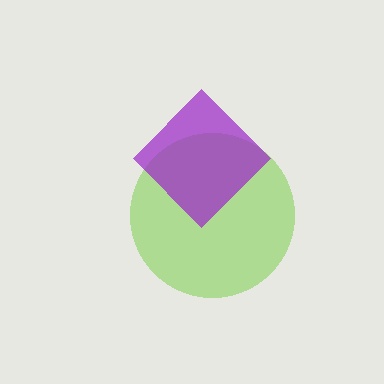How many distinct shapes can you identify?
There are 2 distinct shapes: a lime circle, a purple diamond.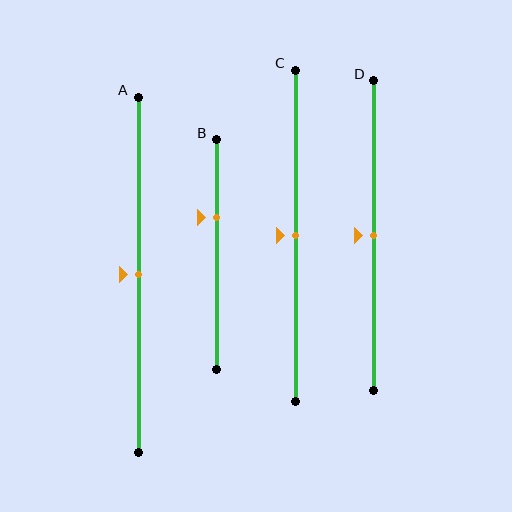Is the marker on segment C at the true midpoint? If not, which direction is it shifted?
Yes, the marker on segment C is at the true midpoint.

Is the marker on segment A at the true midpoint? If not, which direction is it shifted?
Yes, the marker on segment A is at the true midpoint.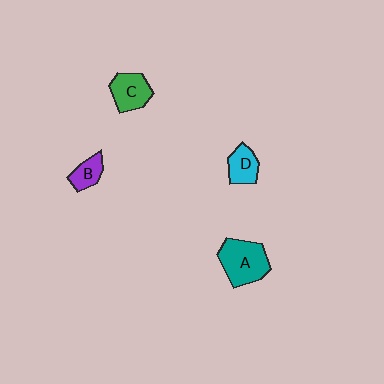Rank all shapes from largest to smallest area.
From largest to smallest: A (teal), C (green), D (cyan), B (purple).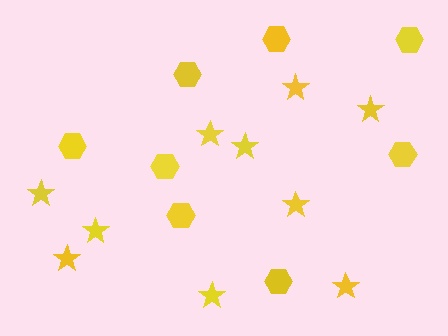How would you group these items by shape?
There are 2 groups: one group of stars (10) and one group of hexagons (8).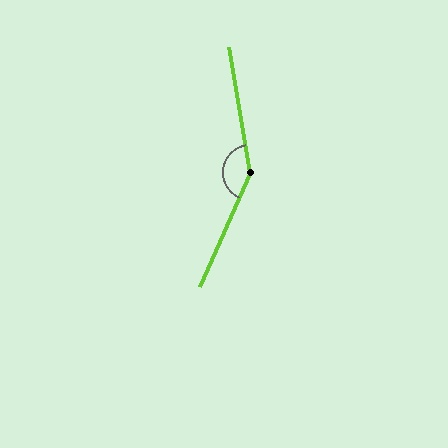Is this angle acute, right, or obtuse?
It is obtuse.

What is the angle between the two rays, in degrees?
Approximately 147 degrees.